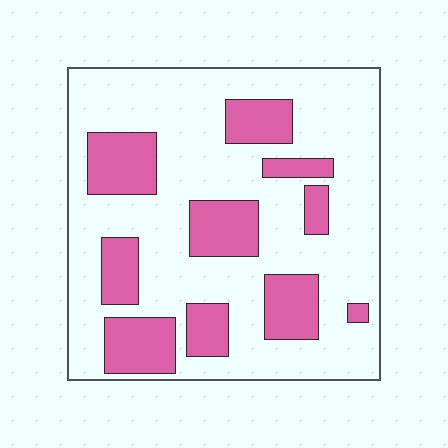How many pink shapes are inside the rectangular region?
10.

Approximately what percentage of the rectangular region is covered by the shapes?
Approximately 30%.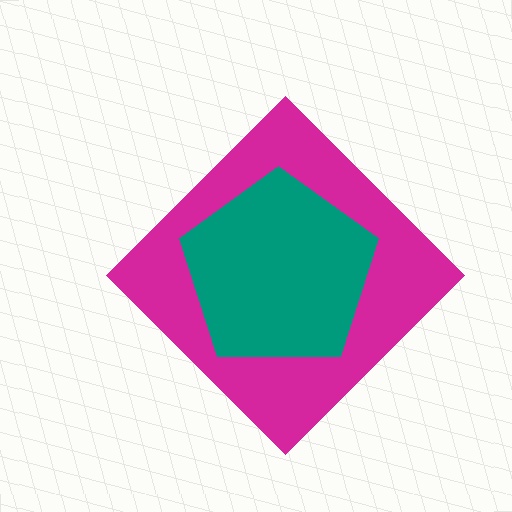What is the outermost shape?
The magenta diamond.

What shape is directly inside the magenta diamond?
The teal pentagon.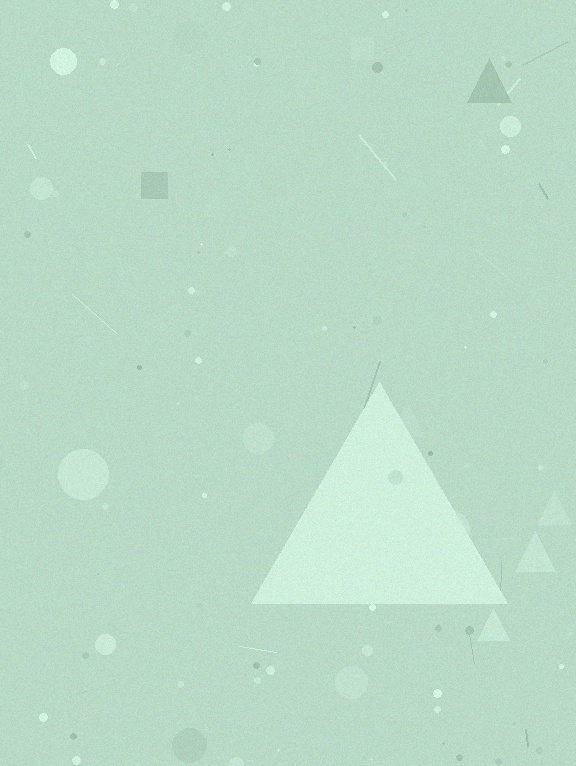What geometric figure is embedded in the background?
A triangle is embedded in the background.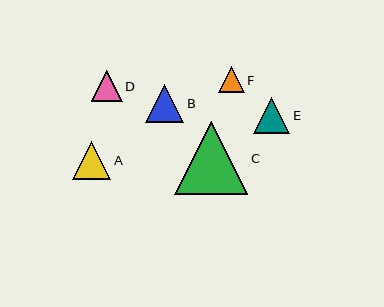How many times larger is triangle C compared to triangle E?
Triangle C is approximately 2.0 times the size of triangle E.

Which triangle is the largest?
Triangle C is the largest with a size of approximately 74 pixels.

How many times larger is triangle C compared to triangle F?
Triangle C is approximately 2.8 times the size of triangle F.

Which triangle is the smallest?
Triangle F is the smallest with a size of approximately 26 pixels.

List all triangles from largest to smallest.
From largest to smallest: C, B, A, E, D, F.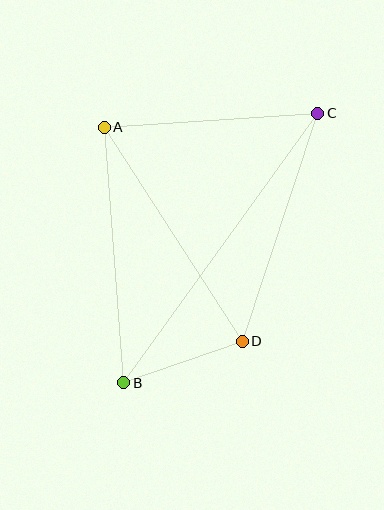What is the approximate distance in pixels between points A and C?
The distance between A and C is approximately 214 pixels.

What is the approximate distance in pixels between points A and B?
The distance between A and B is approximately 256 pixels.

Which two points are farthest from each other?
Points B and C are farthest from each other.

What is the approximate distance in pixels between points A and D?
The distance between A and D is approximately 255 pixels.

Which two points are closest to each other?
Points B and D are closest to each other.